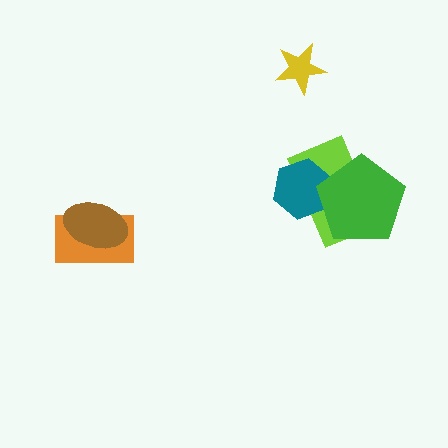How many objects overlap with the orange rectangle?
1 object overlaps with the orange rectangle.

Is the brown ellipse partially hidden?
No, no other shape covers it.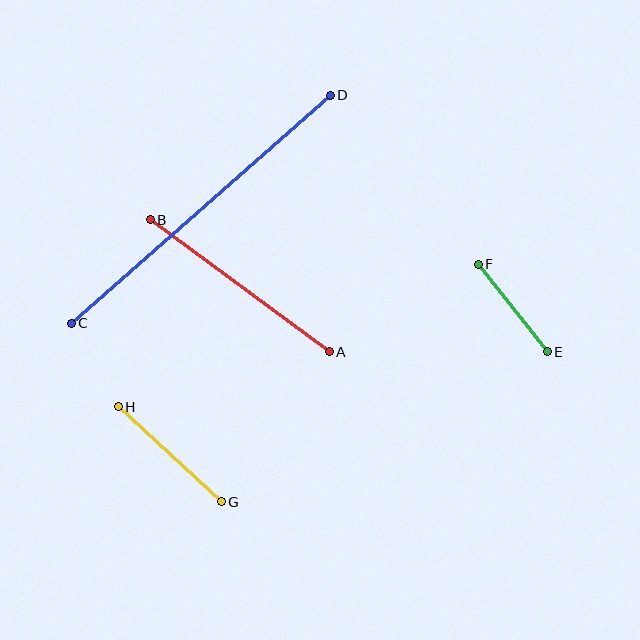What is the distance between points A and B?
The distance is approximately 222 pixels.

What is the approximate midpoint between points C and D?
The midpoint is at approximately (201, 209) pixels.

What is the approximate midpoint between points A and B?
The midpoint is at approximately (240, 286) pixels.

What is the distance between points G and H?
The distance is approximately 140 pixels.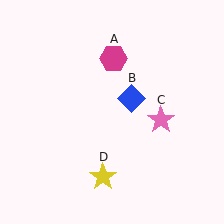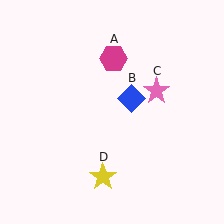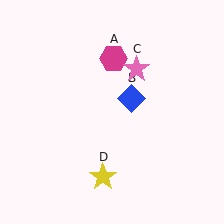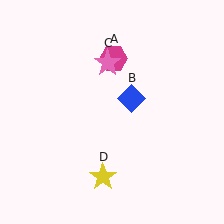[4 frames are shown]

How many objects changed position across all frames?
1 object changed position: pink star (object C).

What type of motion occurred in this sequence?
The pink star (object C) rotated counterclockwise around the center of the scene.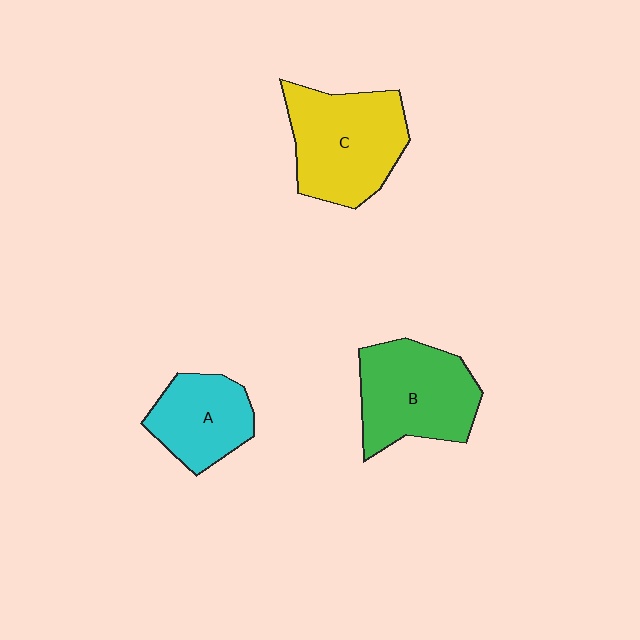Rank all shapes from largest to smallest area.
From largest to smallest: C (yellow), B (green), A (cyan).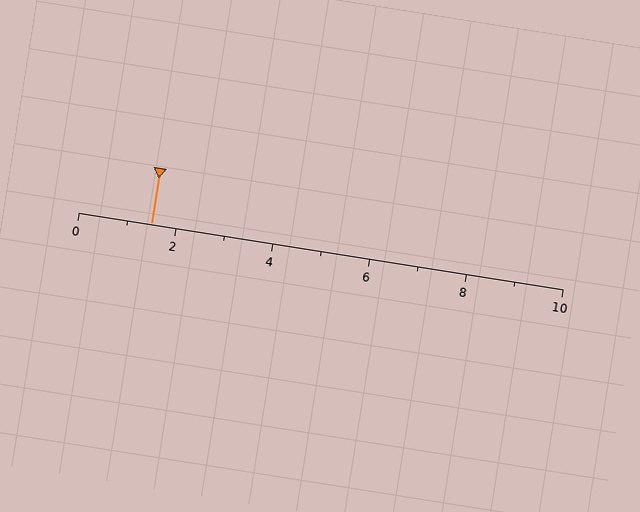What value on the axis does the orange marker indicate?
The marker indicates approximately 1.5.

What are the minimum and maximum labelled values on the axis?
The axis runs from 0 to 10.